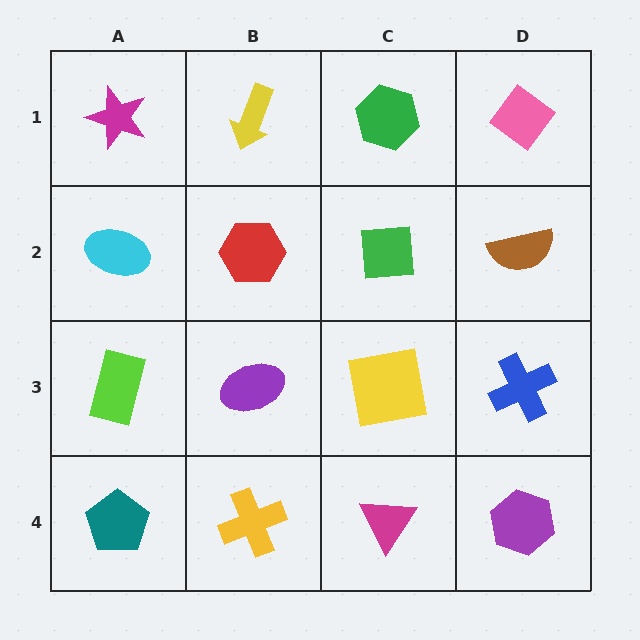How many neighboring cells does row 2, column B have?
4.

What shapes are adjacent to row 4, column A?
A lime rectangle (row 3, column A), a yellow cross (row 4, column B).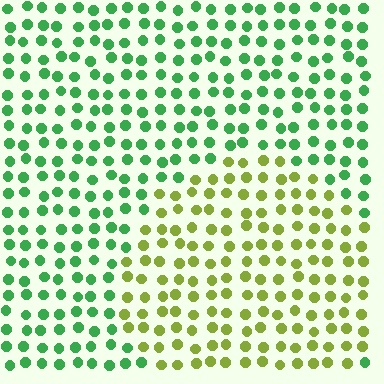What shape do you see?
I see a circle.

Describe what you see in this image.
The image is filled with small green elements in a uniform arrangement. A circle-shaped region is visible where the elements are tinted to a slightly different hue, forming a subtle color boundary.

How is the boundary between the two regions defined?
The boundary is defined purely by a slight shift in hue (about 51 degrees). Spacing, size, and orientation are identical on both sides.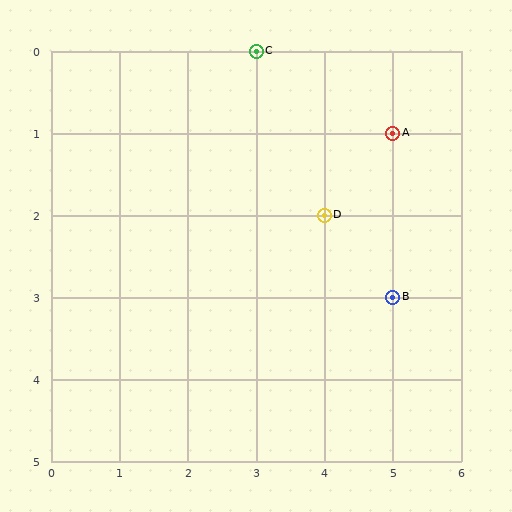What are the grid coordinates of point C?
Point C is at grid coordinates (3, 0).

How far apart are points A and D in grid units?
Points A and D are 1 column and 1 row apart (about 1.4 grid units diagonally).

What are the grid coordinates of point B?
Point B is at grid coordinates (5, 3).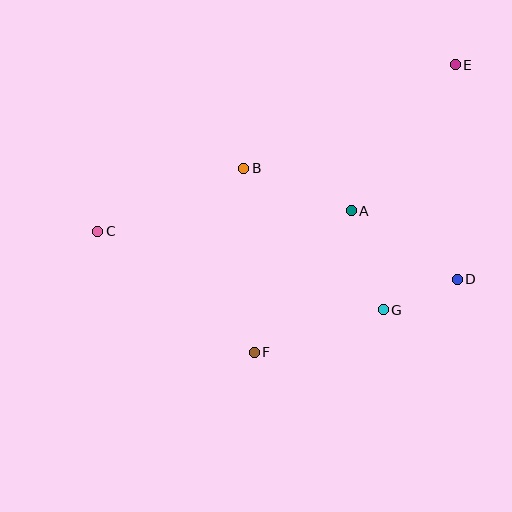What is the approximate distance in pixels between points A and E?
The distance between A and E is approximately 179 pixels.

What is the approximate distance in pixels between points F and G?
The distance between F and G is approximately 136 pixels.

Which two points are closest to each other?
Points D and G are closest to each other.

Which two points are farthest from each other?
Points C and E are farthest from each other.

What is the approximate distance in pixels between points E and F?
The distance between E and F is approximately 351 pixels.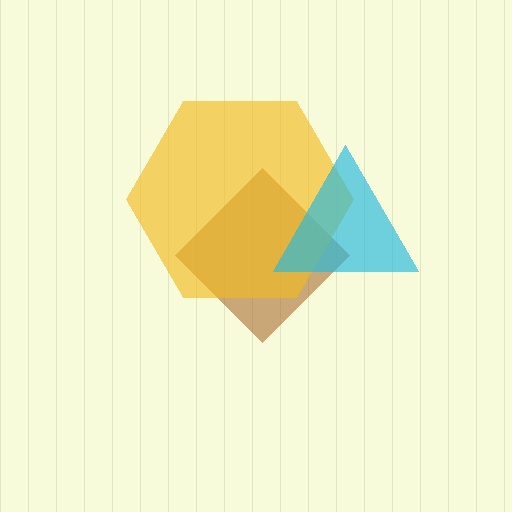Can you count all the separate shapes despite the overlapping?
Yes, there are 3 separate shapes.